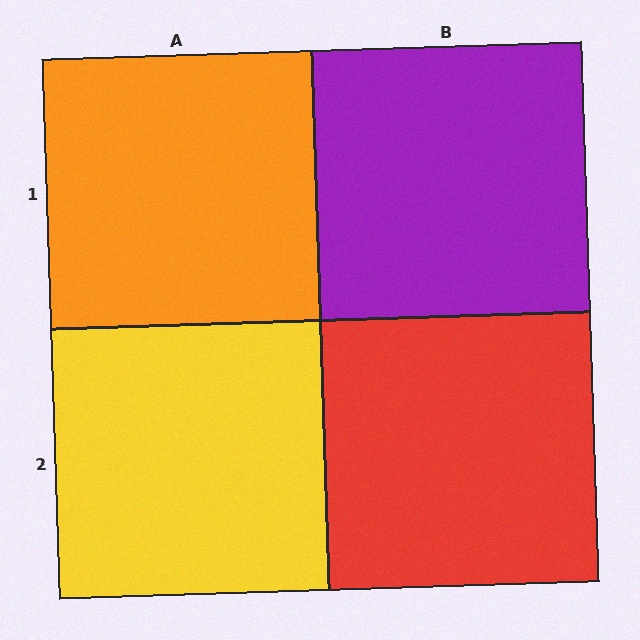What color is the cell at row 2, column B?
Red.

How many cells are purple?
1 cell is purple.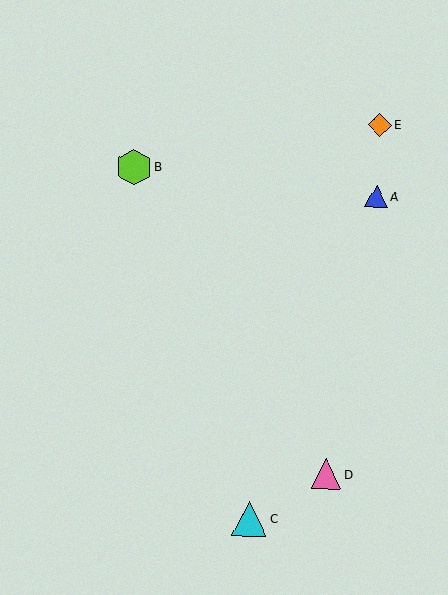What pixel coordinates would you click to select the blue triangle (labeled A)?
Click at (377, 196) to select the blue triangle A.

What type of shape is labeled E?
Shape E is an orange diamond.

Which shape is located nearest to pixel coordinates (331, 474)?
The pink triangle (labeled D) at (326, 474) is nearest to that location.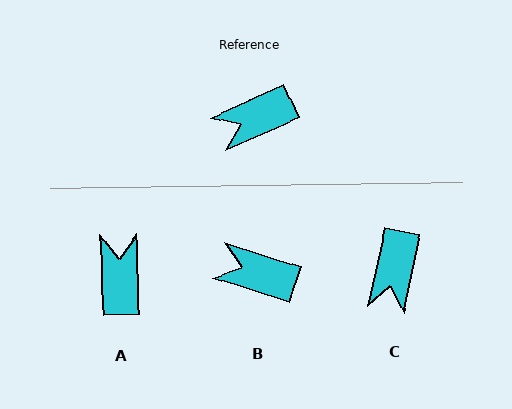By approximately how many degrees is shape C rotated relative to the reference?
Approximately 54 degrees counter-clockwise.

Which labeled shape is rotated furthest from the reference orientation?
A, about 113 degrees away.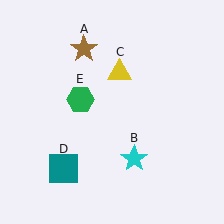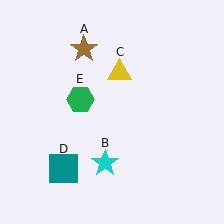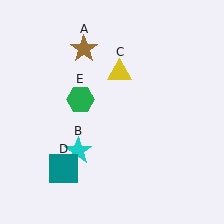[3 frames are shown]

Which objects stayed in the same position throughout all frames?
Brown star (object A) and yellow triangle (object C) and teal square (object D) and green hexagon (object E) remained stationary.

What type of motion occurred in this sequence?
The cyan star (object B) rotated clockwise around the center of the scene.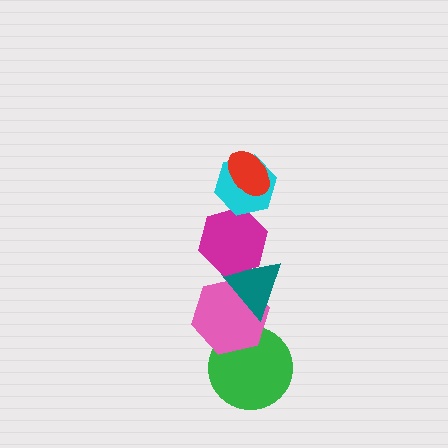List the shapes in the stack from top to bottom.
From top to bottom: the red ellipse, the cyan hexagon, the magenta hexagon, the teal triangle, the pink hexagon, the green circle.